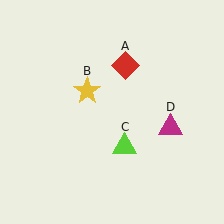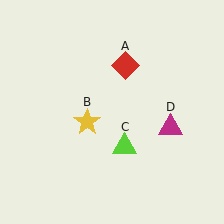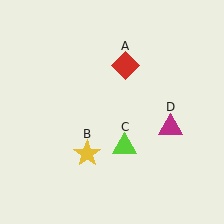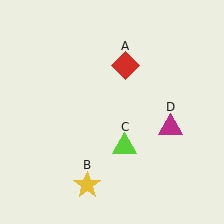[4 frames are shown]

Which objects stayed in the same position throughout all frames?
Red diamond (object A) and lime triangle (object C) and magenta triangle (object D) remained stationary.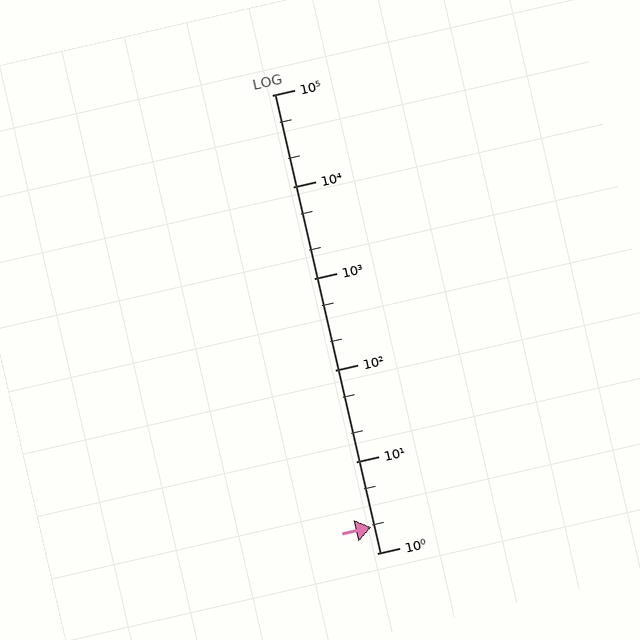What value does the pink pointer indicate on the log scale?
The pointer indicates approximately 1.9.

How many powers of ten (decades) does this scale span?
The scale spans 5 decades, from 1 to 100000.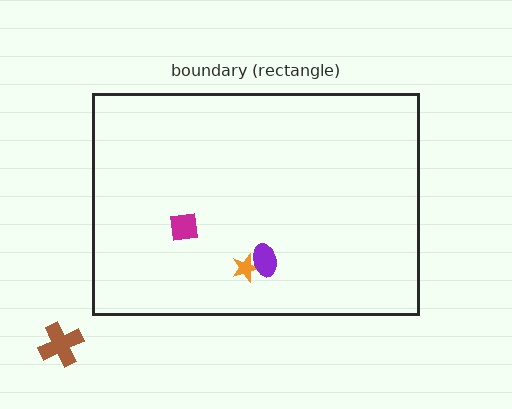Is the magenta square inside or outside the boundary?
Inside.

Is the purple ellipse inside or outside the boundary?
Inside.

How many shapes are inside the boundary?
3 inside, 1 outside.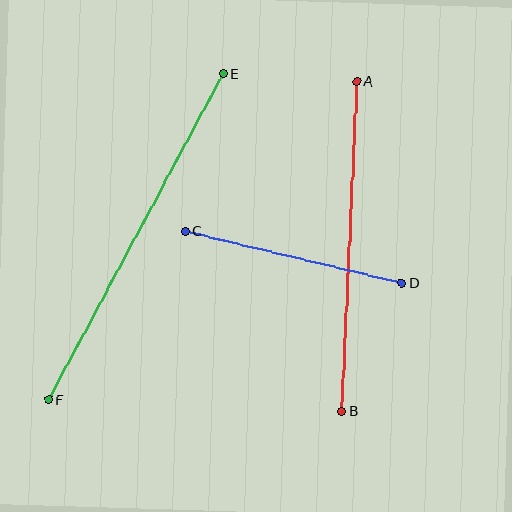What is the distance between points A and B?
The distance is approximately 330 pixels.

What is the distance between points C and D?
The distance is approximately 223 pixels.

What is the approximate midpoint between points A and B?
The midpoint is at approximately (349, 246) pixels.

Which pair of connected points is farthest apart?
Points E and F are farthest apart.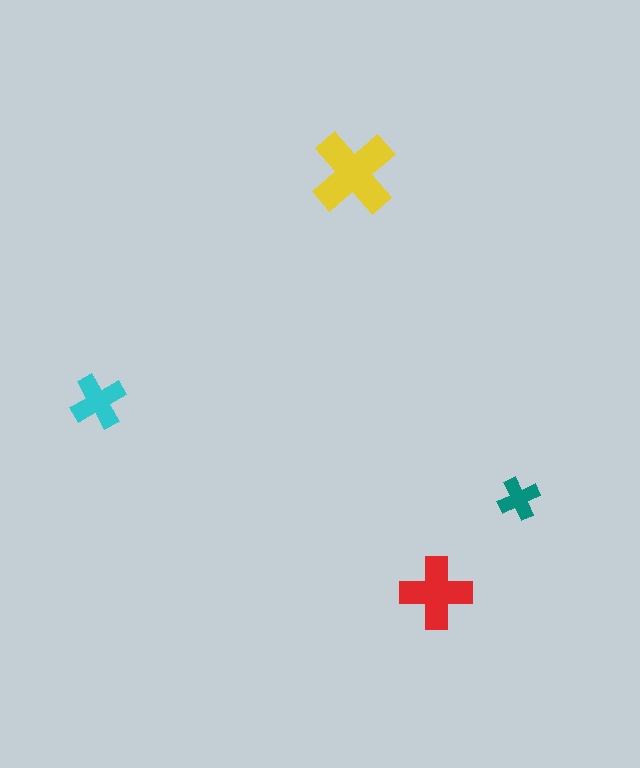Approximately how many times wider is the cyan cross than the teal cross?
About 1.5 times wider.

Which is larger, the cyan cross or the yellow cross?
The yellow one.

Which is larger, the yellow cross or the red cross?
The yellow one.